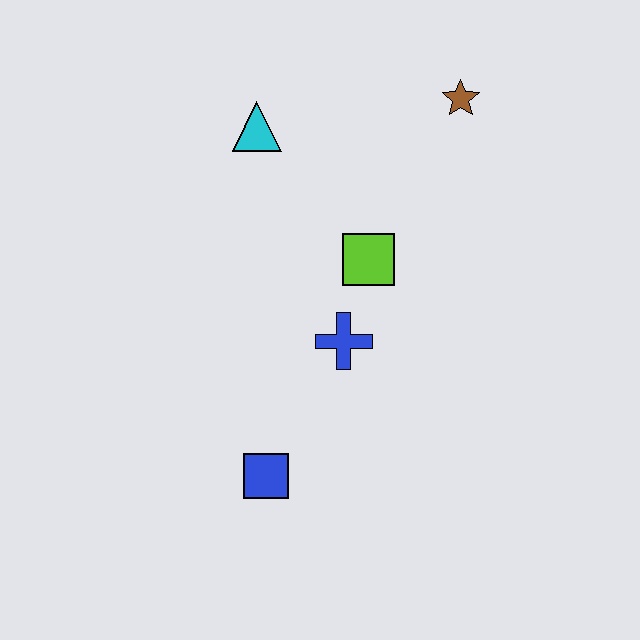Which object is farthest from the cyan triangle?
The blue square is farthest from the cyan triangle.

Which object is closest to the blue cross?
The lime square is closest to the blue cross.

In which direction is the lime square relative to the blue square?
The lime square is above the blue square.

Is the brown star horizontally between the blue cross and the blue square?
No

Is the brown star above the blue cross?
Yes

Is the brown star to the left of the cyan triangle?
No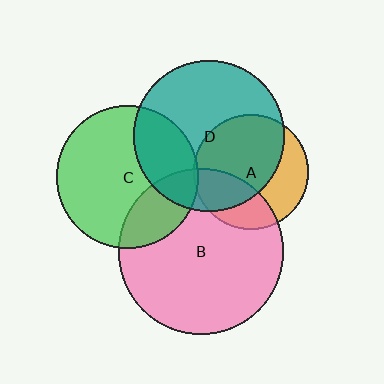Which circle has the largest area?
Circle B (pink).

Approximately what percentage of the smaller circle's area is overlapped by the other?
Approximately 30%.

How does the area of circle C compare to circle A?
Approximately 1.5 times.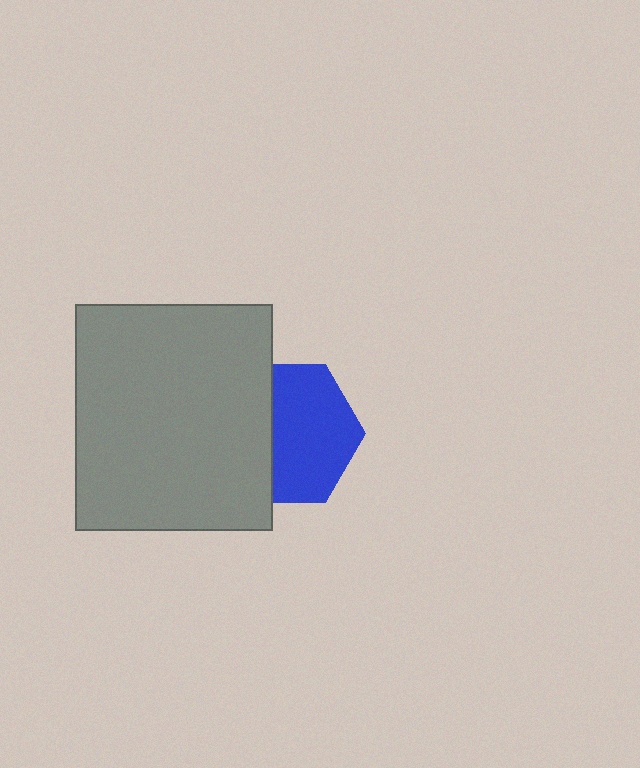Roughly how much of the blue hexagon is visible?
About half of it is visible (roughly 60%).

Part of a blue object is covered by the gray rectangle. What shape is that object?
It is a hexagon.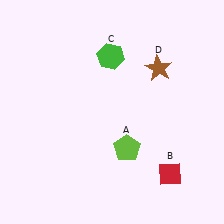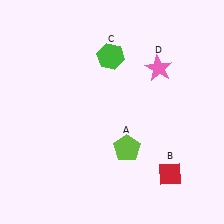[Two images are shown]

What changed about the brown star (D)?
In Image 1, D is brown. In Image 2, it changed to pink.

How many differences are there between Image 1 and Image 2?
There is 1 difference between the two images.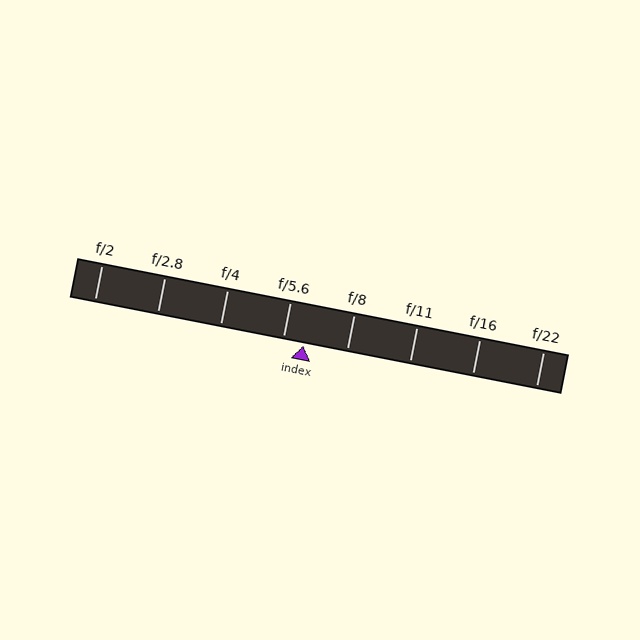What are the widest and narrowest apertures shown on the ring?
The widest aperture shown is f/2 and the narrowest is f/22.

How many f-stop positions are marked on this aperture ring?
There are 8 f-stop positions marked.